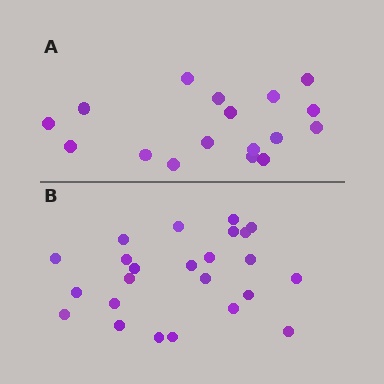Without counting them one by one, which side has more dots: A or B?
Region B (the bottom region) has more dots.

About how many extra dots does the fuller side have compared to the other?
Region B has roughly 8 or so more dots than region A.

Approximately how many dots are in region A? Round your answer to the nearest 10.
About 20 dots. (The exact count is 17, which rounds to 20.)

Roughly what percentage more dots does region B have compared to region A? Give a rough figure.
About 40% more.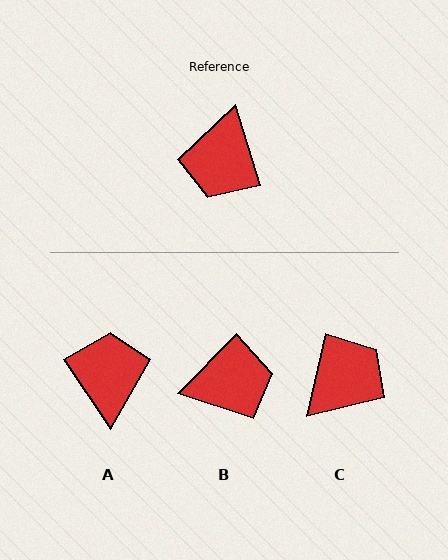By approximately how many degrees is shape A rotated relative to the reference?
Approximately 163 degrees clockwise.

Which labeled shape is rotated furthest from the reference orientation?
A, about 163 degrees away.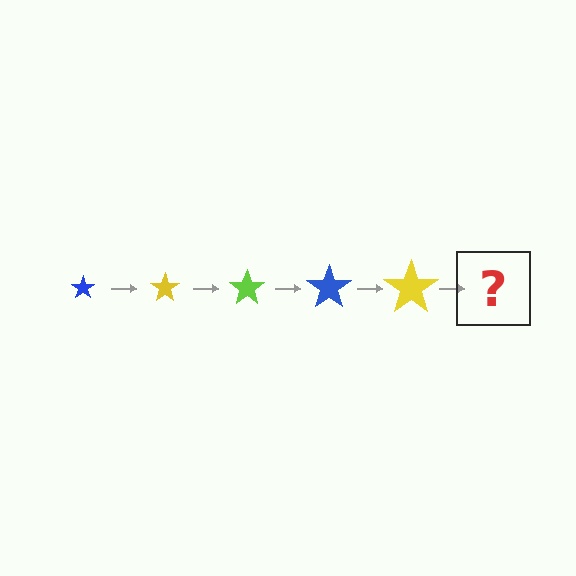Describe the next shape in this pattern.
It should be a lime star, larger than the previous one.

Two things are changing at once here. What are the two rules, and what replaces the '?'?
The two rules are that the star grows larger each step and the color cycles through blue, yellow, and lime. The '?' should be a lime star, larger than the previous one.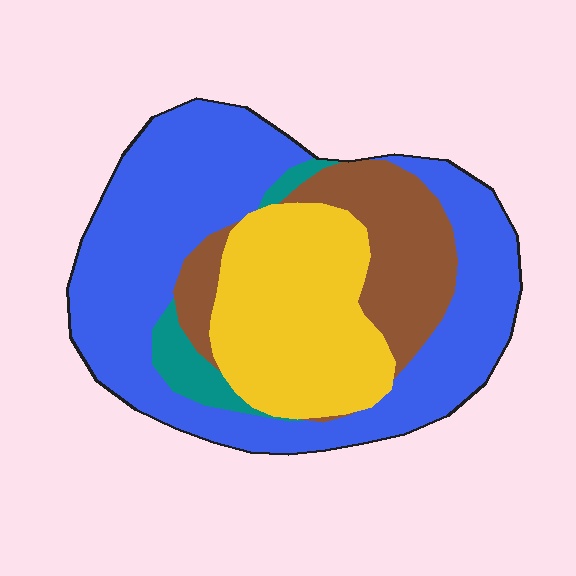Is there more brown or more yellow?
Yellow.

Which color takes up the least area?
Teal, at roughly 5%.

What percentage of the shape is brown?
Brown takes up between a sixth and a third of the shape.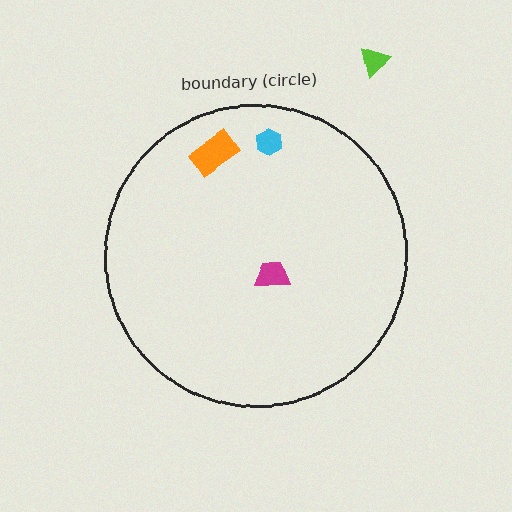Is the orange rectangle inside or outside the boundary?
Inside.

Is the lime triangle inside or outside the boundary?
Outside.